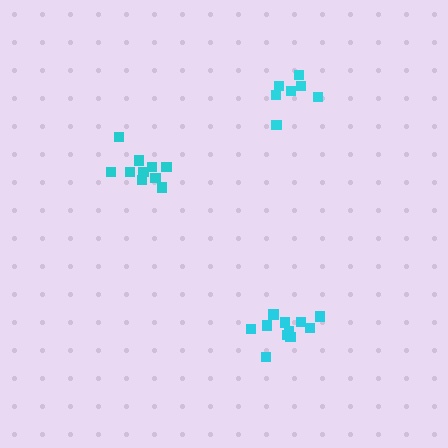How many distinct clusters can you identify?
There are 3 distinct clusters.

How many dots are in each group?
Group 1: 7 dots, Group 2: 11 dots, Group 3: 10 dots (28 total).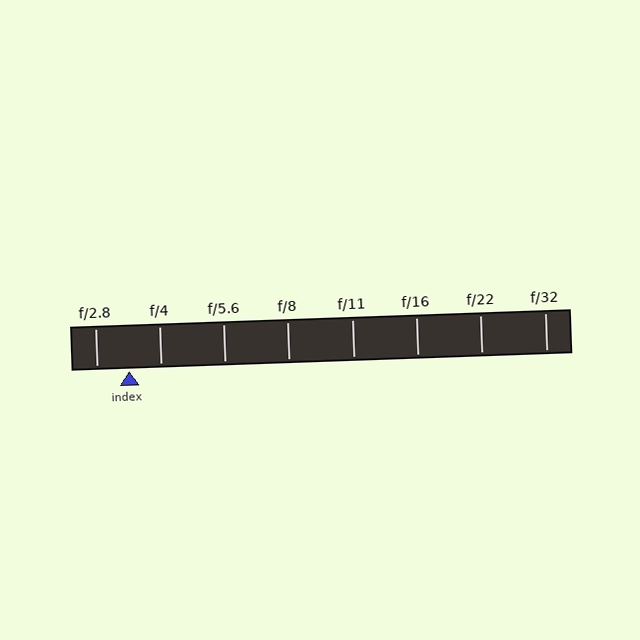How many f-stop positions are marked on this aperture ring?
There are 8 f-stop positions marked.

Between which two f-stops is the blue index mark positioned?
The index mark is between f/2.8 and f/4.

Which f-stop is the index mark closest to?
The index mark is closest to f/4.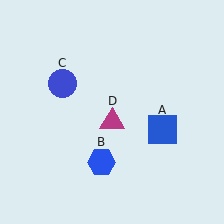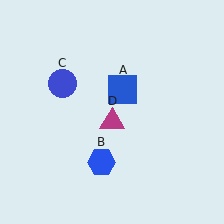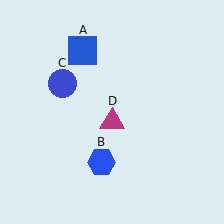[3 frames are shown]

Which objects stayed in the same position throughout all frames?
Blue hexagon (object B) and blue circle (object C) and magenta triangle (object D) remained stationary.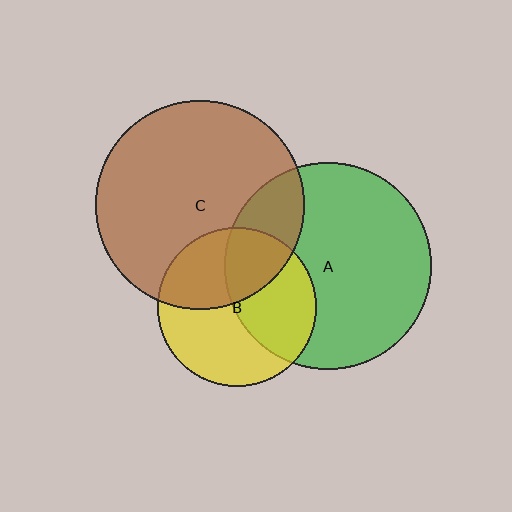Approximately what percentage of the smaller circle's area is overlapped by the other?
Approximately 20%.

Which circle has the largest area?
Circle C (brown).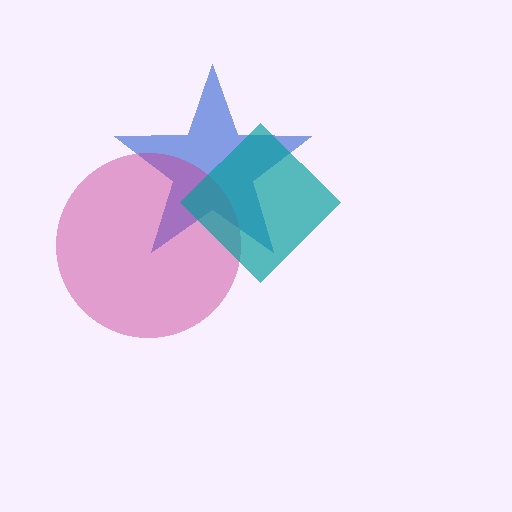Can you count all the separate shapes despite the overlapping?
Yes, there are 3 separate shapes.